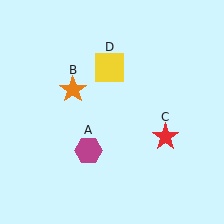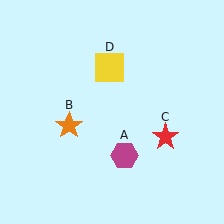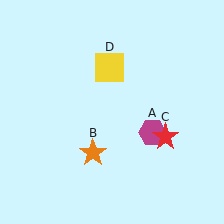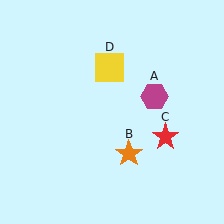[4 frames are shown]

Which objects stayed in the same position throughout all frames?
Red star (object C) and yellow square (object D) remained stationary.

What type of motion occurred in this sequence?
The magenta hexagon (object A), orange star (object B) rotated counterclockwise around the center of the scene.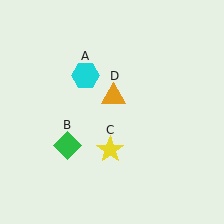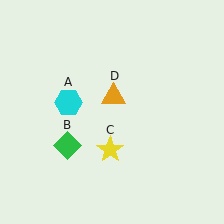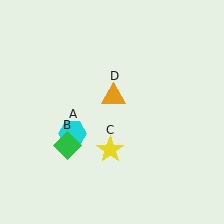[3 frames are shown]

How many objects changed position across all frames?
1 object changed position: cyan hexagon (object A).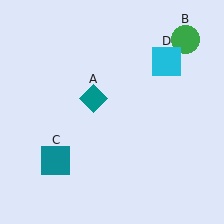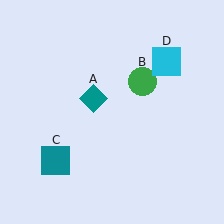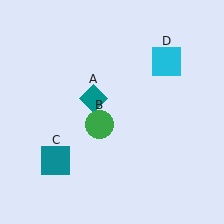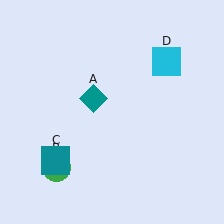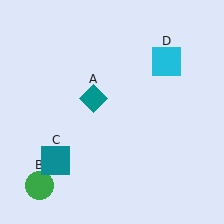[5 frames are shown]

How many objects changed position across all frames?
1 object changed position: green circle (object B).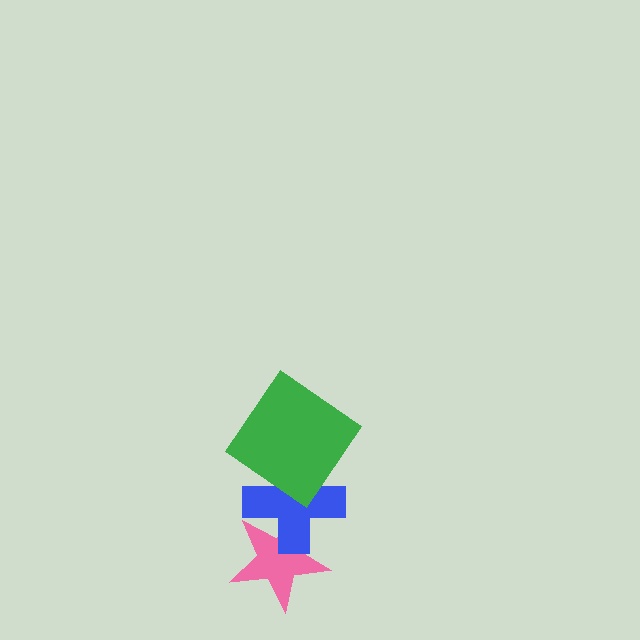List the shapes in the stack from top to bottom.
From top to bottom: the green diamond, the blue cross, the pink star.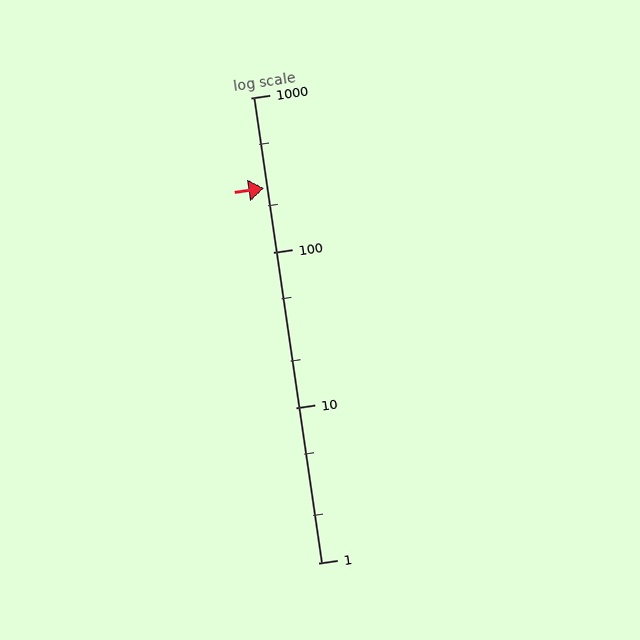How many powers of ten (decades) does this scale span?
The scale spans 3 decades, from 1 to 1000.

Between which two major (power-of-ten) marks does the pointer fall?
The pointer is between 100 and 1000.